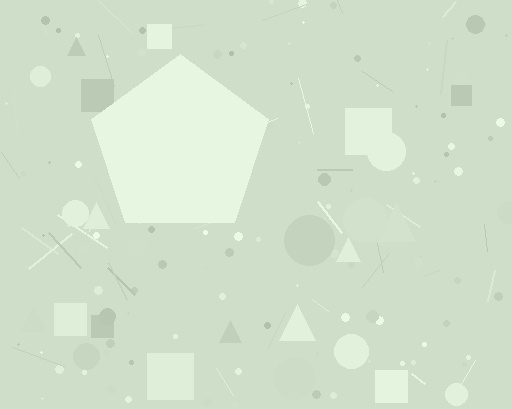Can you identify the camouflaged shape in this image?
The camouflaged shape is a pentagon.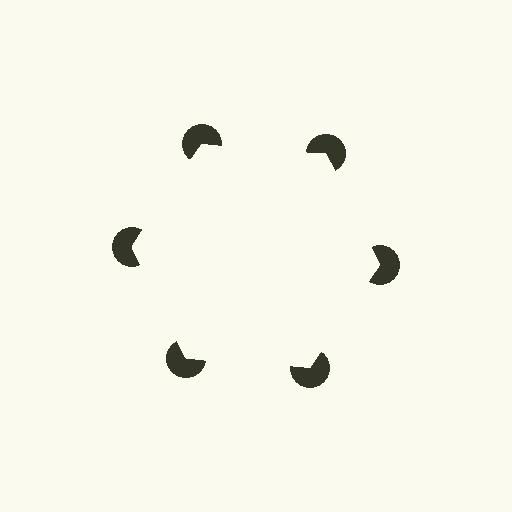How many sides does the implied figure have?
6 sides.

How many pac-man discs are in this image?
There are 6 — one at each vertex of the illusory hexagon.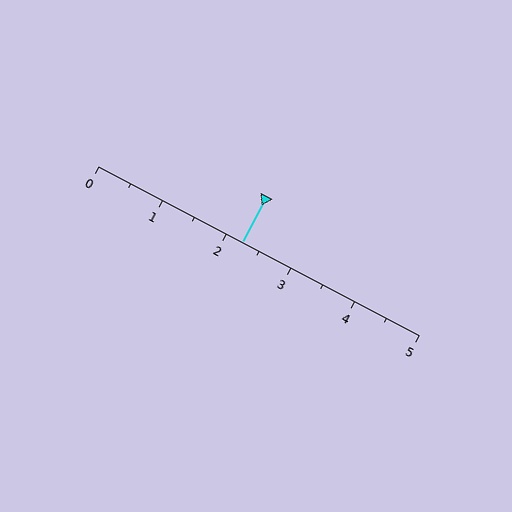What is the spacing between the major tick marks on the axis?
The major ticks are spaced 1 apart.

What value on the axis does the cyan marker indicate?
The marker indicates approximately 2.2.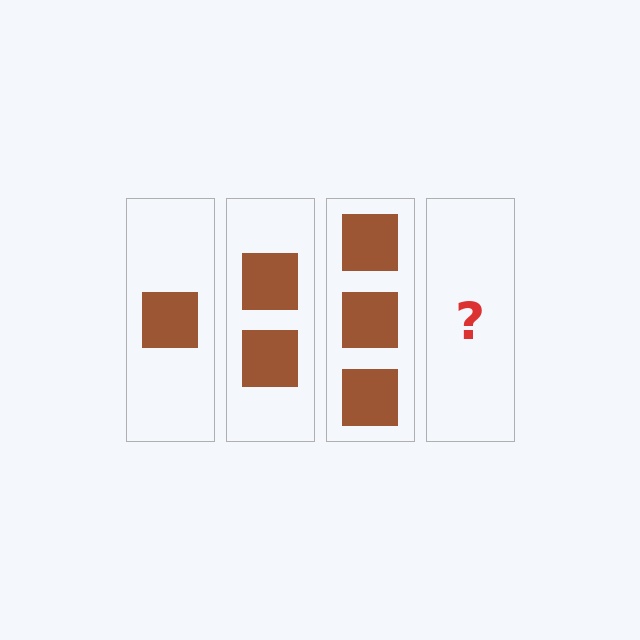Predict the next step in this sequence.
The next step is 4 squares.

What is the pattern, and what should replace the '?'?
The pattern is that each step adds one more square. The '?' should be 4 squares.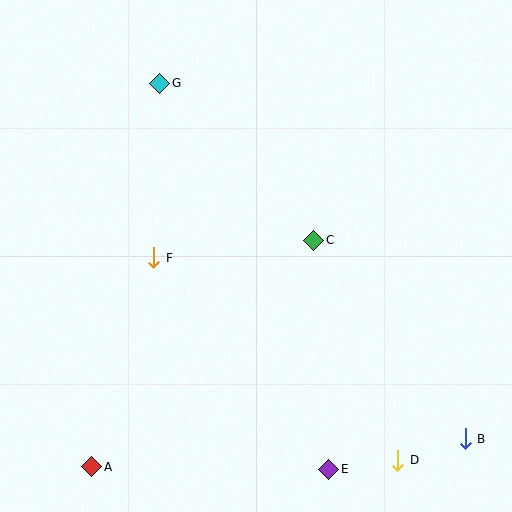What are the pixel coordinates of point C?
Point C is at (314, 240).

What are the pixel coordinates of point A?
Point A is at (92, 467).